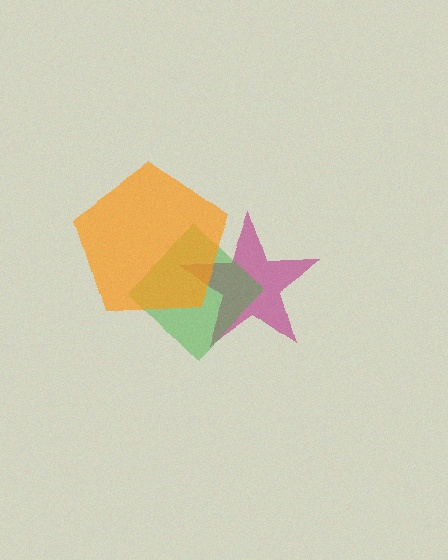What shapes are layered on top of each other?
The layered shapes are: a magenta star, a green diamond, an orange pentagon.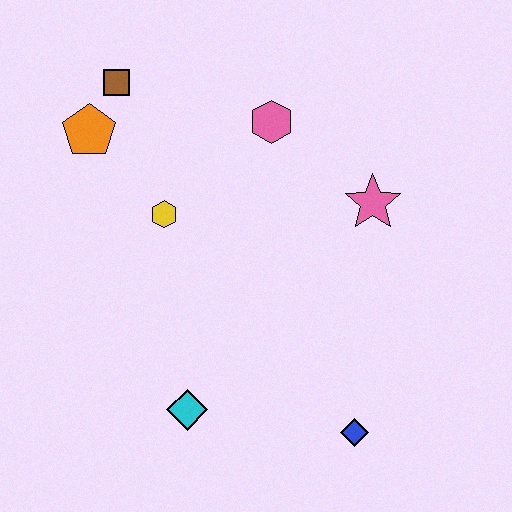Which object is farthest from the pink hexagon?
The blue diamond is farthest from the pink hexagon.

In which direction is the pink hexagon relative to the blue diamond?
The pink hexagon is above the blue diamond.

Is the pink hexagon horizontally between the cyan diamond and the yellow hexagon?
No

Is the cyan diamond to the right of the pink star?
No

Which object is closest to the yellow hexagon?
The orange pentagon is closest to the yellow hexagon.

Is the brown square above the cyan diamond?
Yes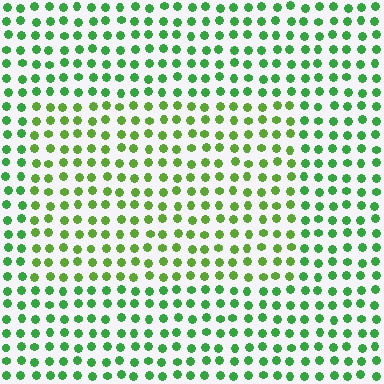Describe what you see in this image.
The image is filled with small green elements in a uniform arrangement. A rectangle-shaped region is visible where the elements are tinted to a slightly different hue, forming a subtle color boundary.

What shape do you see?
I see a rectangle.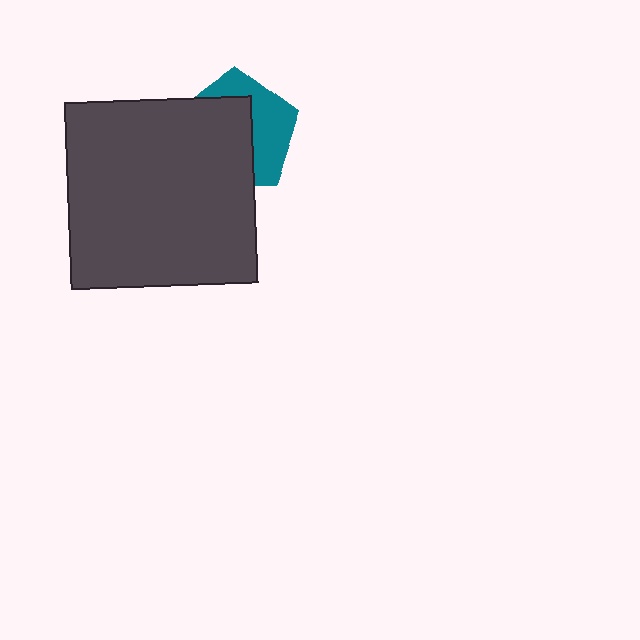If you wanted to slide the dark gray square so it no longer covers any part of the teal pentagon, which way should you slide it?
Slide it toward the lower-left — that is the most direct way to separate the two shapes.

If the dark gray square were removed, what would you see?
You would see the complete teal pentagon.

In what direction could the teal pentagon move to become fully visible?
The teal pentagon could move toward the upper-right. That would shift it out from behind the dark gray square entirely.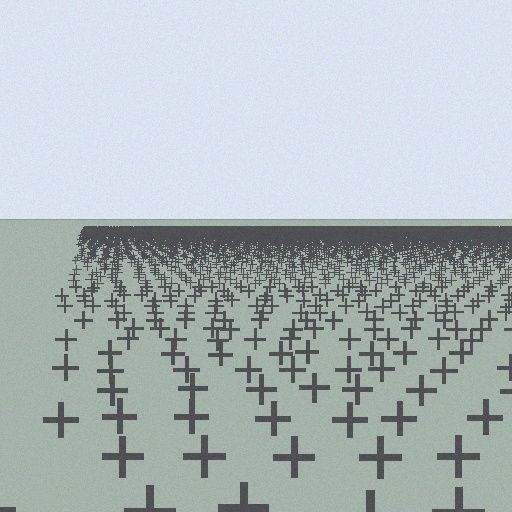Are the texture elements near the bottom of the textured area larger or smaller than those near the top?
Larger. Near the bottom, elements are closer to the viewer and appear at a bigger on-screen size.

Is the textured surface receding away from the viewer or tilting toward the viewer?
The surface is receding away from the viewer. Texture elements get smaller and denser toward the top.